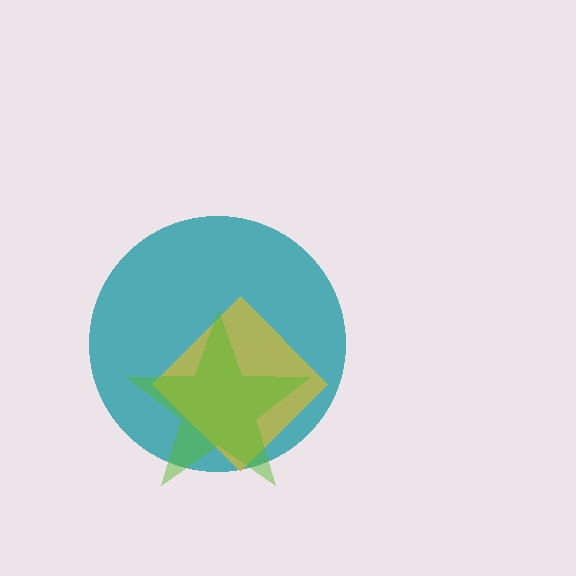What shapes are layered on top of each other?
The layered shapes are: a teal circle, a yellow diamond, a lime star.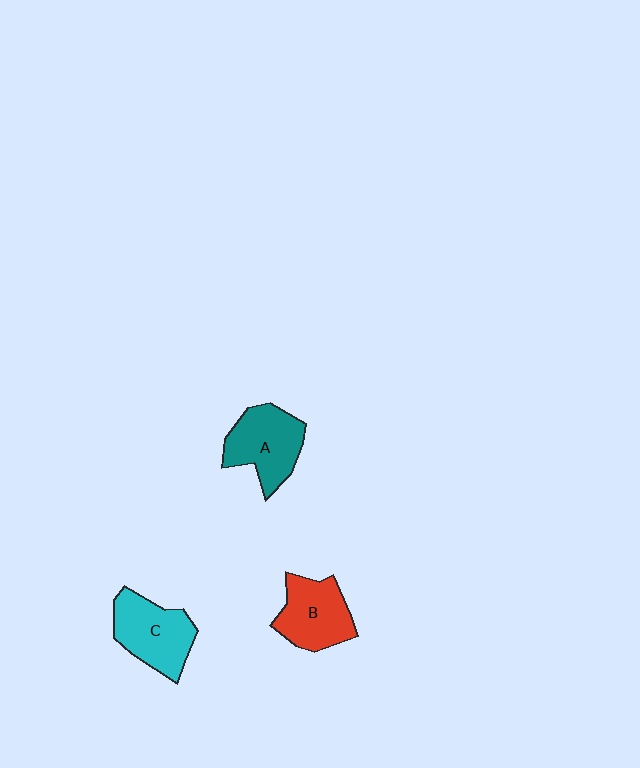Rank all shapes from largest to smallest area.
From largest to smallest: C (cyan), A (teal), B (red).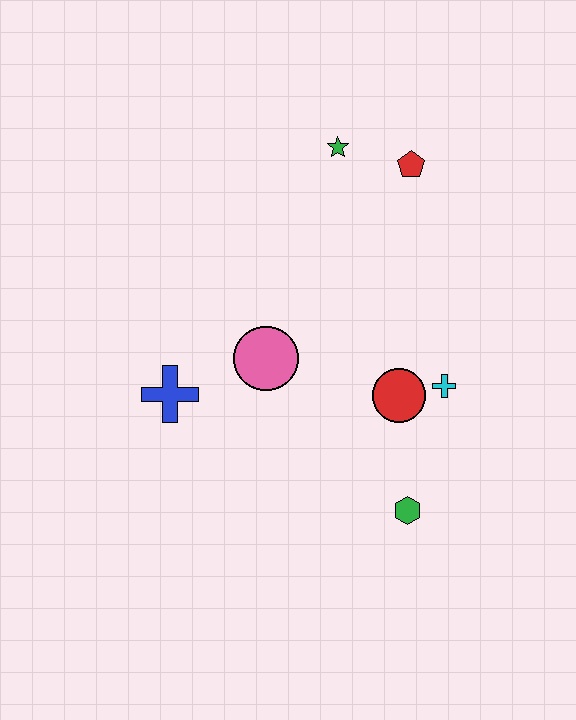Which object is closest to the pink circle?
The blue cross is closest to the pink circle.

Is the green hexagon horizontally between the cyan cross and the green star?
Yes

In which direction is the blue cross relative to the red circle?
The blue cross is to the left of the red circle.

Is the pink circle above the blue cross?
Yes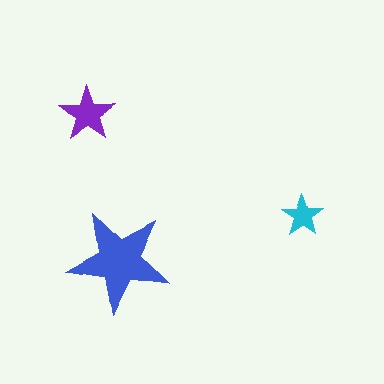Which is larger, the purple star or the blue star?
The blue one.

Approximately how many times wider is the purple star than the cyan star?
About 1.5 times wider.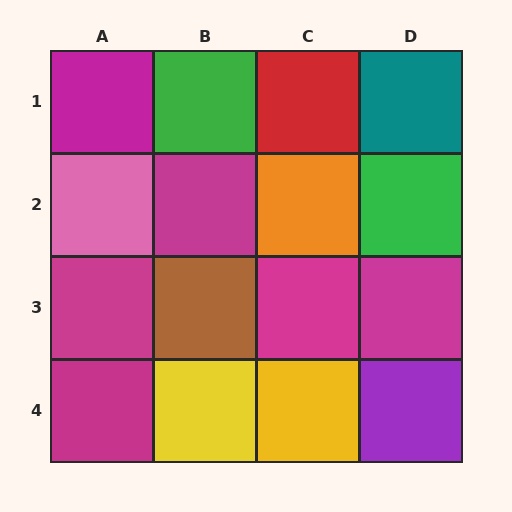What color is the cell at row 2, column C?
Orange.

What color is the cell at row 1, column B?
Green.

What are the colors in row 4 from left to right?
Magenta, yellow, yellow, purple.